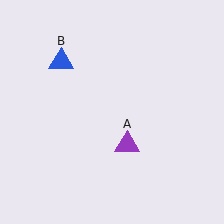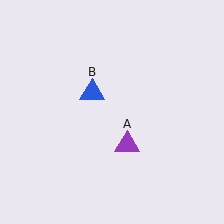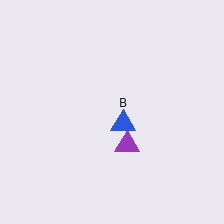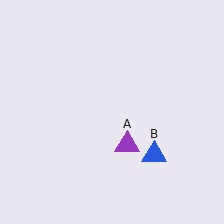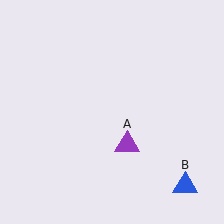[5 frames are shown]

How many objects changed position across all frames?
1 object changed position: blue triangle (object B).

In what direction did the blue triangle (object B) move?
The blue triangle (object B) moved down and to the right.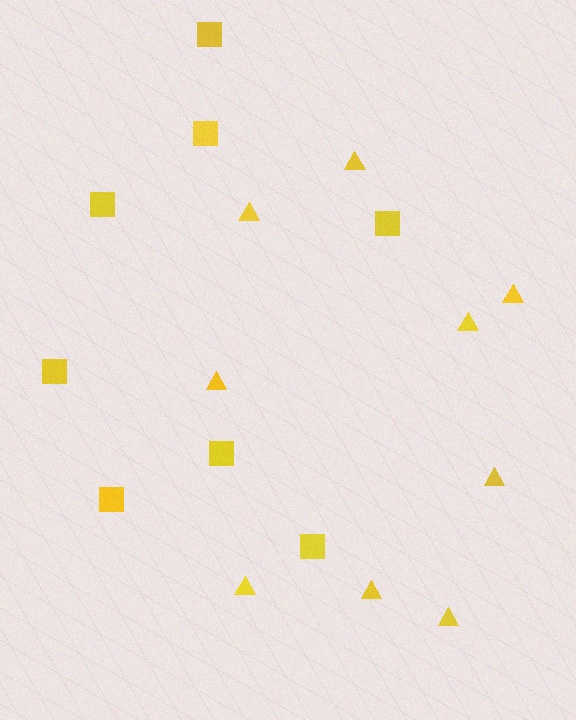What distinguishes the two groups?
There are 2 groups: one group of squares (8) and one group of triangles (9).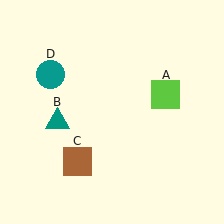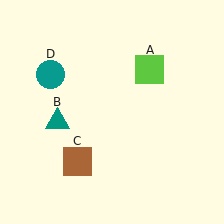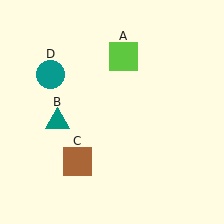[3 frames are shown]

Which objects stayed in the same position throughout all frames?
Teal triangle (object B) and brown square (object C) and teal circle (object D) remained stationary.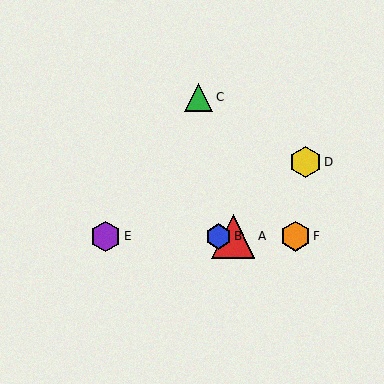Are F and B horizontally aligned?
Yes, both are at y≈236.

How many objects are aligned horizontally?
4 objects (A, B, E, F) are aligned horizontally.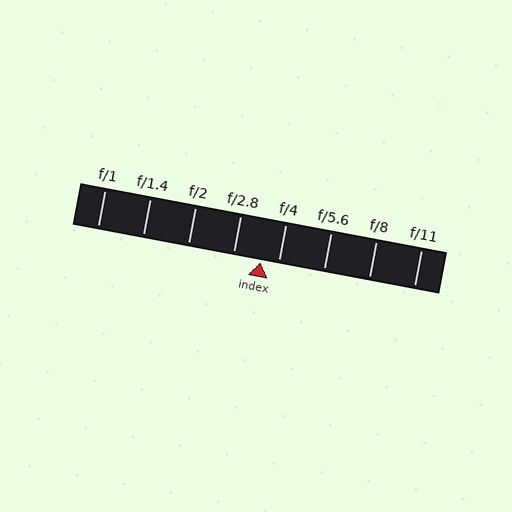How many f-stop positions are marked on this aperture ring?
There are 8 f-stop positions marked.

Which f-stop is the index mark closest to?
The index mark is closest to f/4.